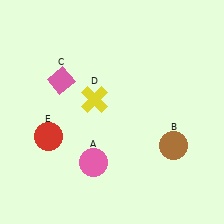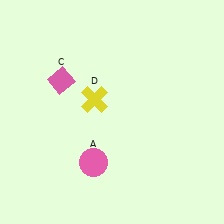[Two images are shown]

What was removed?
The red circle (E), the brown circle (B) were removed in Image 2.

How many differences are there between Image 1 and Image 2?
There are 2 differences between the two images.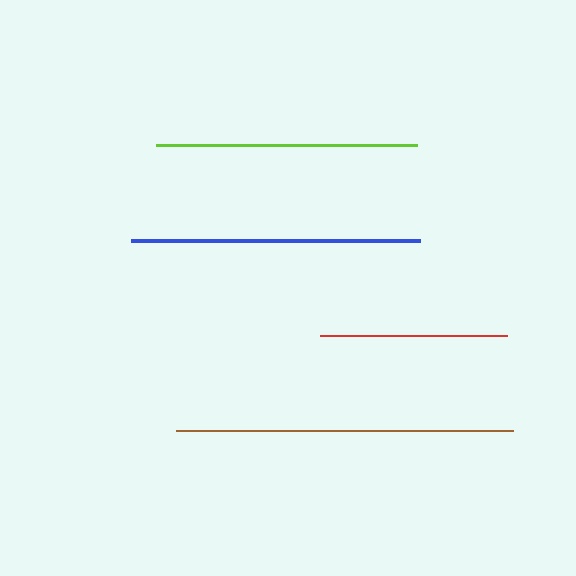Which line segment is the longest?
The brown line is the longest at approximately 337 pixels.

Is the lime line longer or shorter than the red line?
The lime line is longer than the red line.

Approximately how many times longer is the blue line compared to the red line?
The blue line is approximately 1.5 times the length of the red line.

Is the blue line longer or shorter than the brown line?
The brown line is longer than the blue line.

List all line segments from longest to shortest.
From longest to shortest: brown, blue, lime, red.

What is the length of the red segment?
The red segment is approximately 186 pixels long.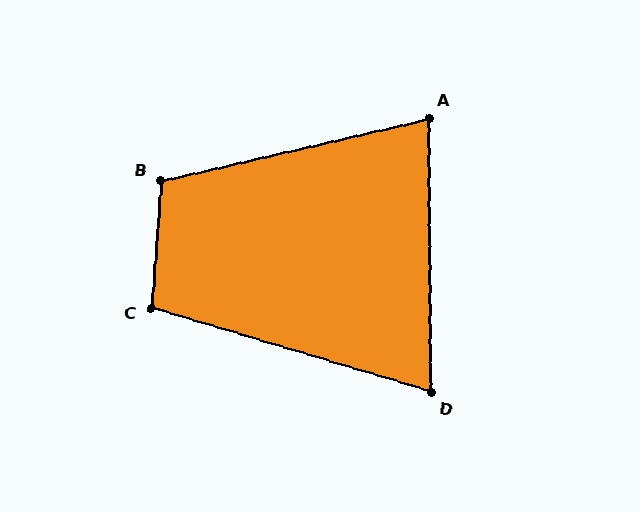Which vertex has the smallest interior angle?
D, at approximately 73 degrees.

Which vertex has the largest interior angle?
B, at approximately 107 degrees.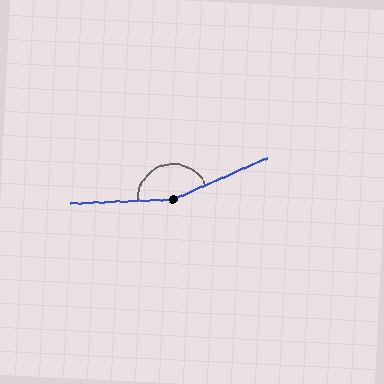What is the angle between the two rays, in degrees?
Approximately 158 degrees.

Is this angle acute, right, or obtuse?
It is obtuse.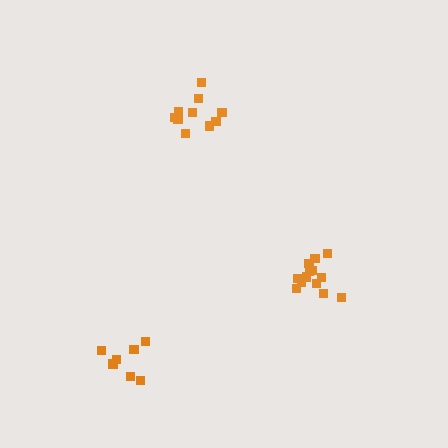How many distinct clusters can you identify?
There are 3 distinct clusters.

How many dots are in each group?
Group 1: 10 dots, Group 2: 7 dots, Group 3: 13 dots (30 total).